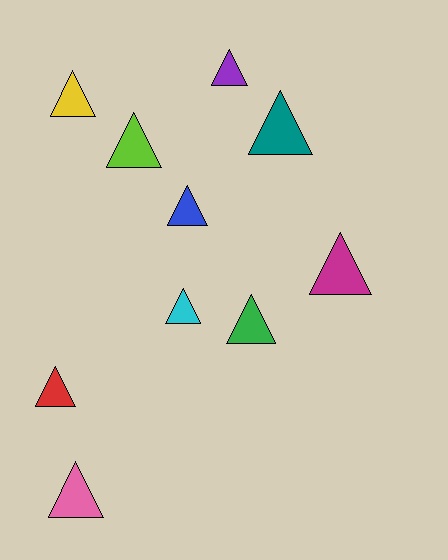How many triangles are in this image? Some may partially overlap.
There are 10 triangles.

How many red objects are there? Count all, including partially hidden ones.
There is 1 red object.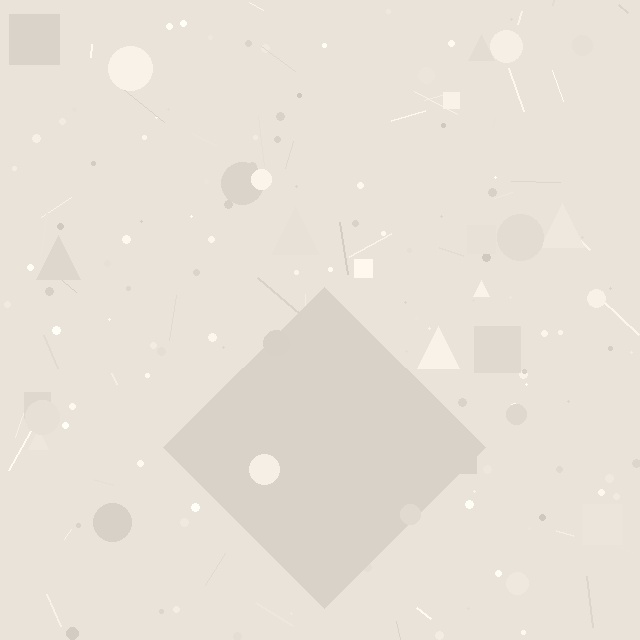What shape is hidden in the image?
A diamond is hidden in the image.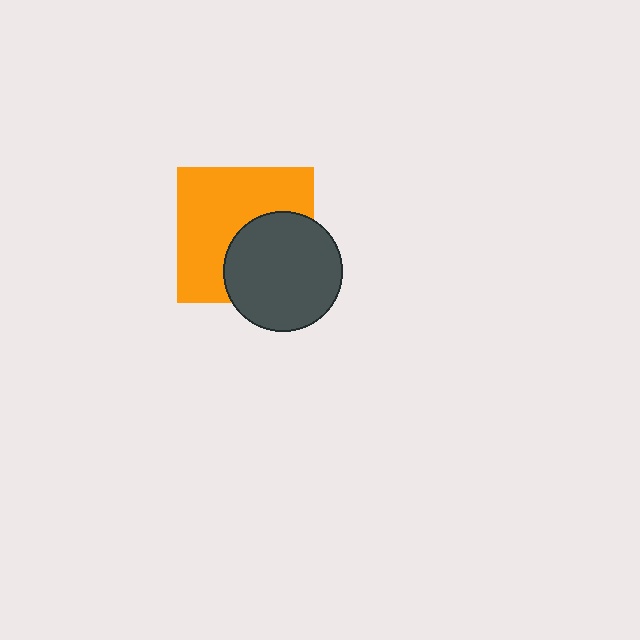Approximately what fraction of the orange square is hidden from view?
Roughly 40% of the orange square is hidden behind the dark gray circle.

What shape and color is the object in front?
The object in front is a dark gray circle.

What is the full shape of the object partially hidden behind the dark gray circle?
The partially hidden object is an orange square.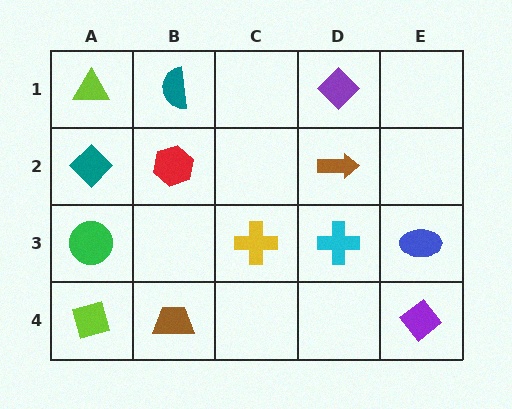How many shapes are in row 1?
3 shapes.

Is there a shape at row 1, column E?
No, that cell is empty.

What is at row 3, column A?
A green circle.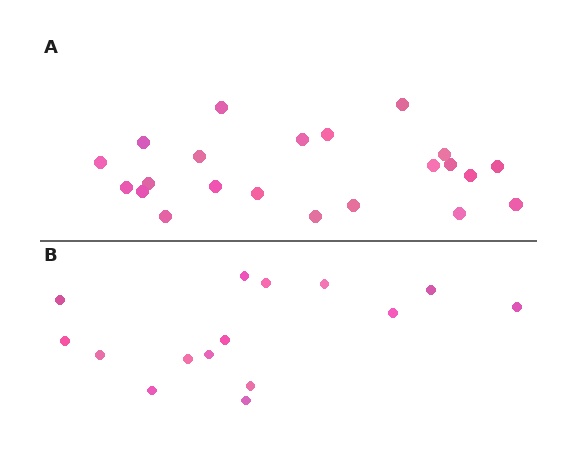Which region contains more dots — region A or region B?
Region A (the top region) has more dots.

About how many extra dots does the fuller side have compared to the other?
Region A has roughly 8 or so more dots than region B.